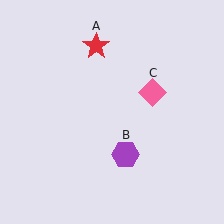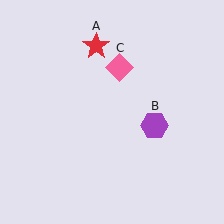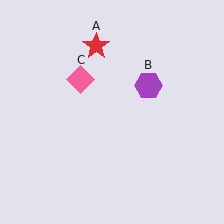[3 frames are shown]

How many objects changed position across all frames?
2 objects changed position: purple hexagon (object B), pink diamond (object C).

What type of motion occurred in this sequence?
The purple hexagon (object B), pink diamond (object C) rotated counterclockwise around the center of the scene.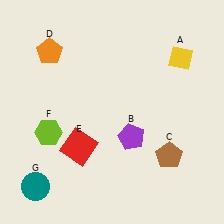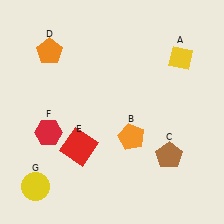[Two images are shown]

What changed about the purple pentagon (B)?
In Image 1, B is purple. In Image 2, it changed to orange.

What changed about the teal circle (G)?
In Image 1, G is teal. In Image 2, it changed to yellow.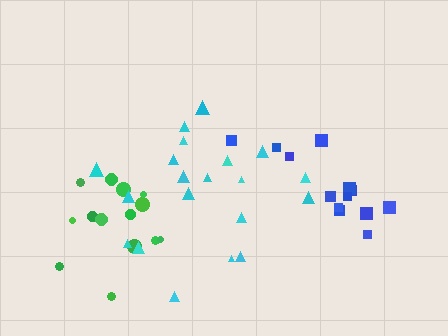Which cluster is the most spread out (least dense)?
Cyan.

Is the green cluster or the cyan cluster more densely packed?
Green.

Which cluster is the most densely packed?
Green.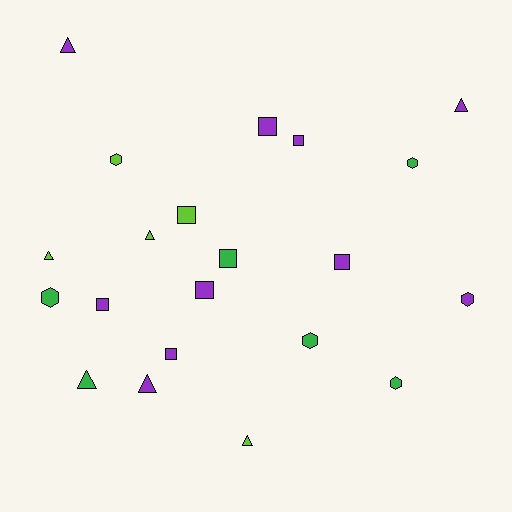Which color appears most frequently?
Purple, with 10 objects.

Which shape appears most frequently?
Square, with 8 objects.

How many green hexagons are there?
There are 4 green hexagons.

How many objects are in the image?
There are 21 objects.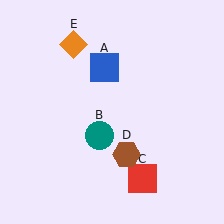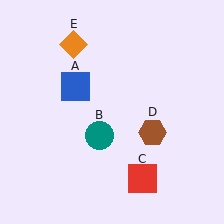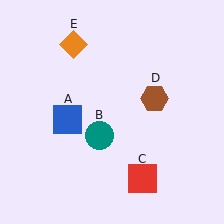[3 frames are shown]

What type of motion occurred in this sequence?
The blue square (object A), brown hexagon (object D) rotated counterclockwise around the center of the scene.